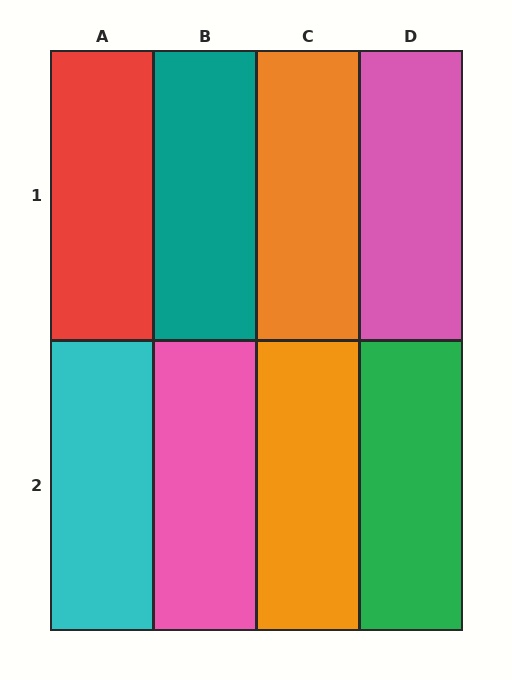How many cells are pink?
2 cells are pink.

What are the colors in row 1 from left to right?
Red, teal, orange, pink.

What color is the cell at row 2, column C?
Orange.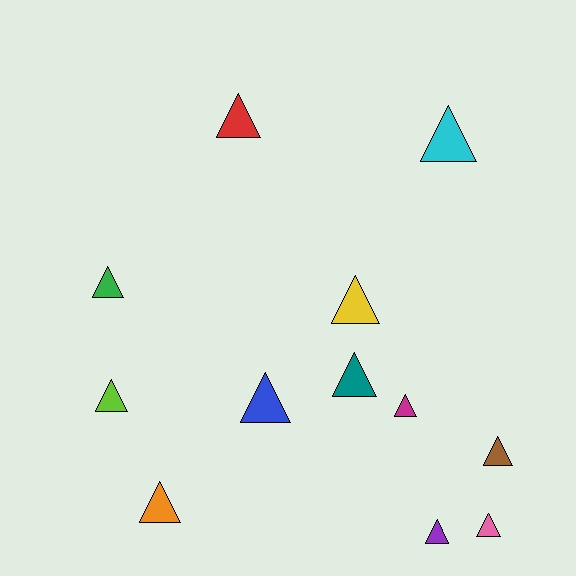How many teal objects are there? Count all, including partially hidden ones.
There is 1 teal object.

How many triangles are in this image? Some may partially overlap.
There are 12 triangles.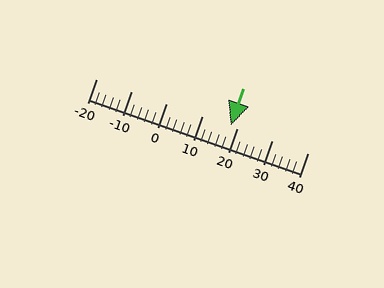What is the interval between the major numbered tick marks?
The major tick marks are spaced 10 units apart.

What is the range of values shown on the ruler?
The ruler shows values from -20 to 40.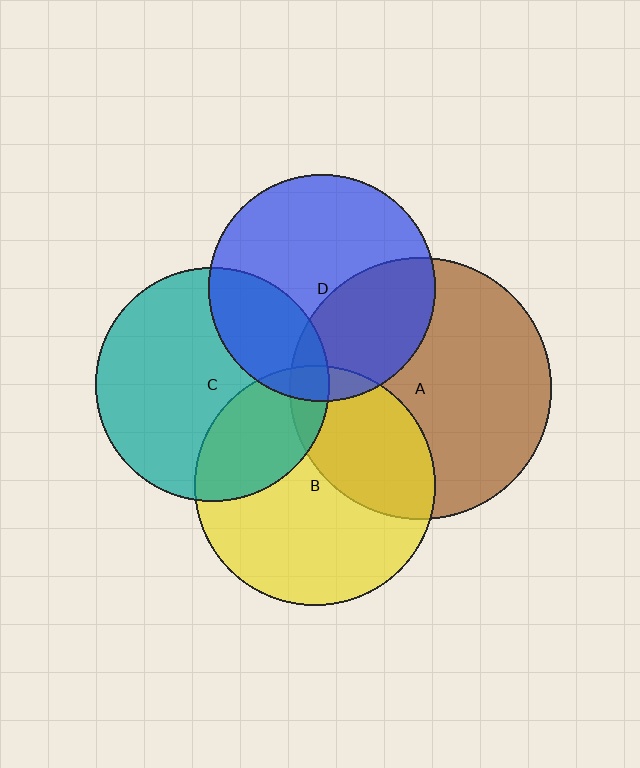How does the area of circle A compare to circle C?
Approximately 1.3 times.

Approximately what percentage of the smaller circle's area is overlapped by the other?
Approximately 30%.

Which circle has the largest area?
Circle A (brown).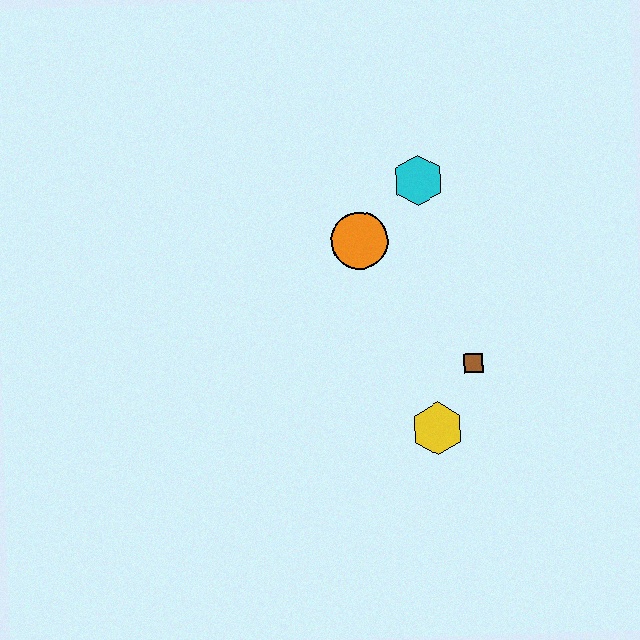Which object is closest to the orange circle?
The cyan hexagon is closest to the orange circle.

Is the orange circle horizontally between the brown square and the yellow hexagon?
No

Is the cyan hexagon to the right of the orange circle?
Yes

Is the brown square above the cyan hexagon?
No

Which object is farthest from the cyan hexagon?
The yellow hexagon is farthest from the cyan hexagon.